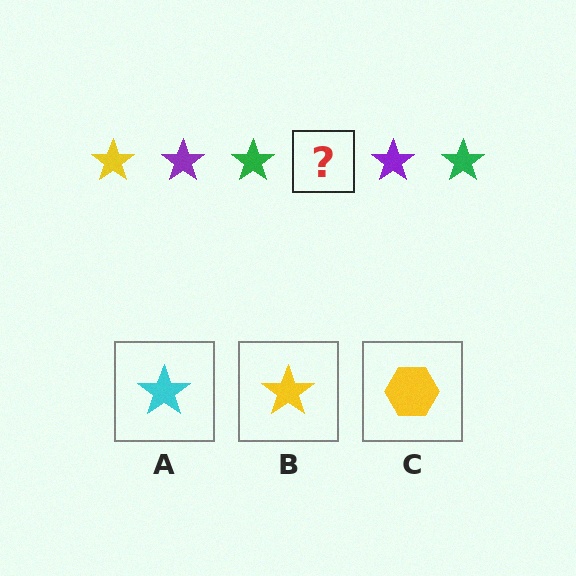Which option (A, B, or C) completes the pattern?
B.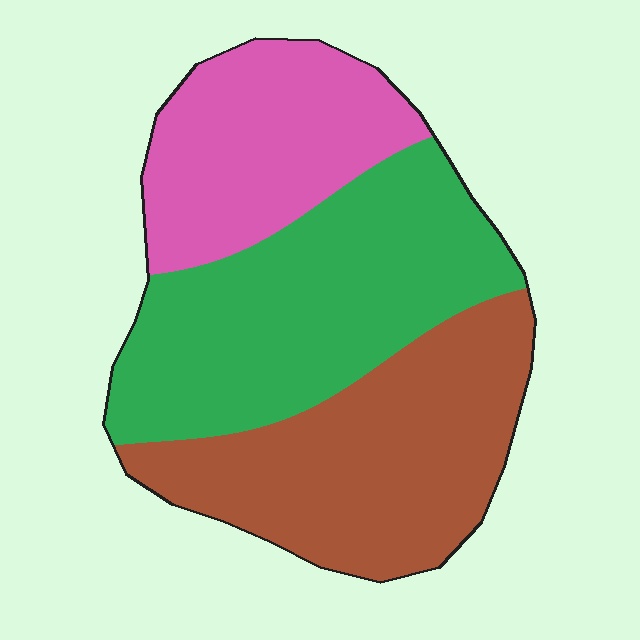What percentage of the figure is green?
Green takes up between a quarter and a half of the figure.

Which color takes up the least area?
Pink, at roughly 25%.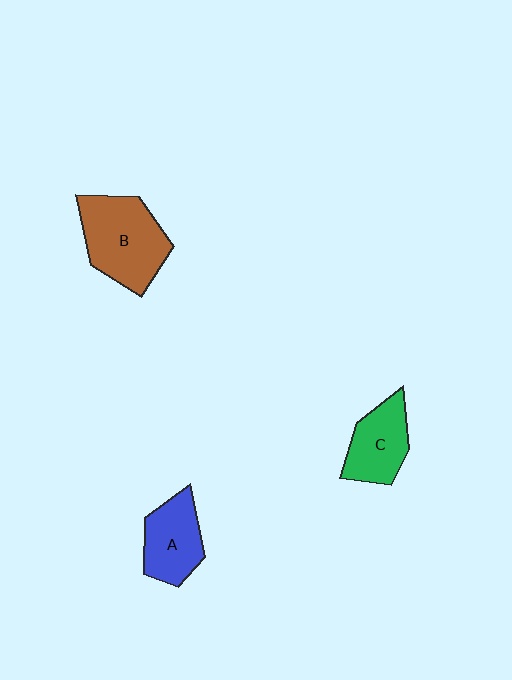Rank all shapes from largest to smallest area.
From largest to smallest: B (brown), A (blue), C (green).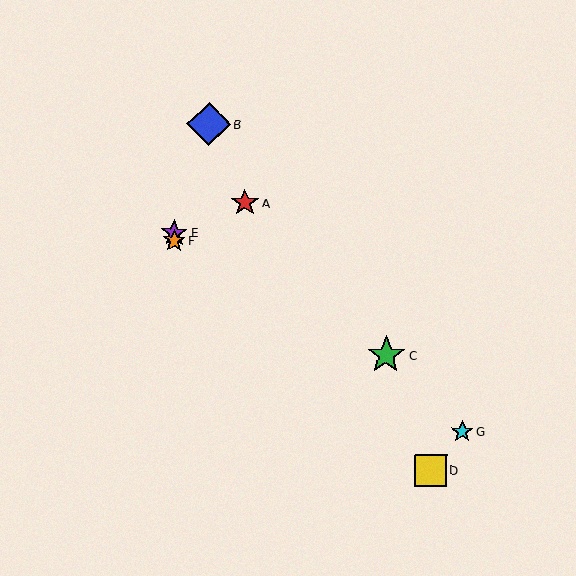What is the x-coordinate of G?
Object G is at x≈462.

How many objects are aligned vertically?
2 objects (E, F) are aligned vertically.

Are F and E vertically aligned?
Yes, both are at x≈174.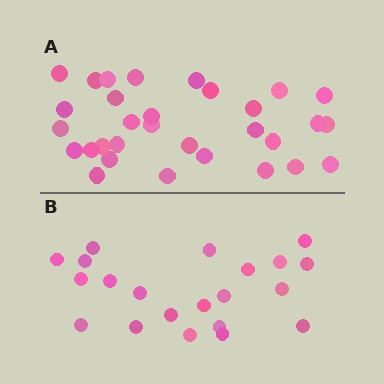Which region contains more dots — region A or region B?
Region A (the top region) has more dots.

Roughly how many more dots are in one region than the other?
Region A has roughly 10 or so more dots than region B.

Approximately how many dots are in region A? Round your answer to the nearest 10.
About 30 dots. (The exact count is 31, which rounds to 30.)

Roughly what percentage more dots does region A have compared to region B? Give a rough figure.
About 50% more.